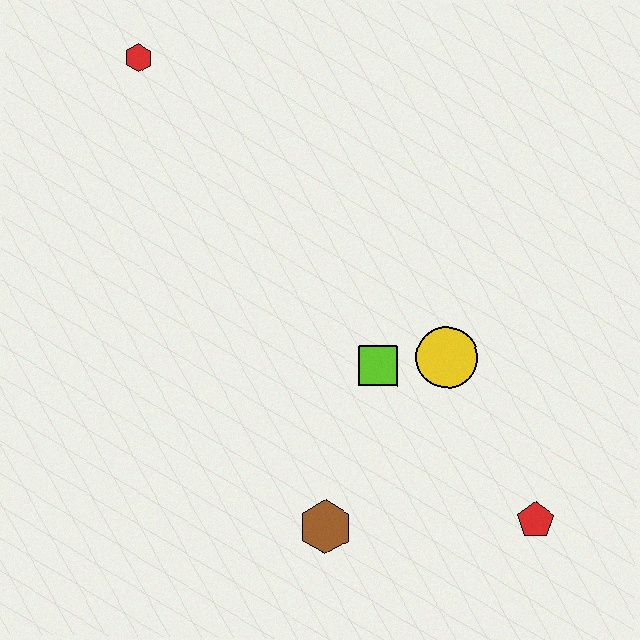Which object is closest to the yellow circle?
The lime square is closest to the yellow circle.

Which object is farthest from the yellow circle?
The red hexagon is farthest from the yellow circle.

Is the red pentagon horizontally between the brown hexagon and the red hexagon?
No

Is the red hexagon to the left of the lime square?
Yes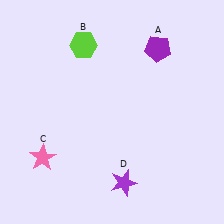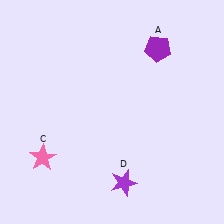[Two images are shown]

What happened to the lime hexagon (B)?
The lime hexagon (B) was removed in Image 2. It was in the top-left area of Image 1.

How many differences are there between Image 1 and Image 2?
There is 1 difference between the two images.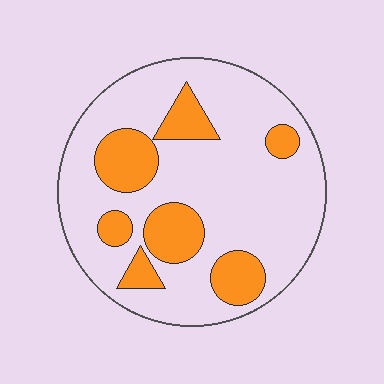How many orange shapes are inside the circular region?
7.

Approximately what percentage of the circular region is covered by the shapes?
Approximately 25%.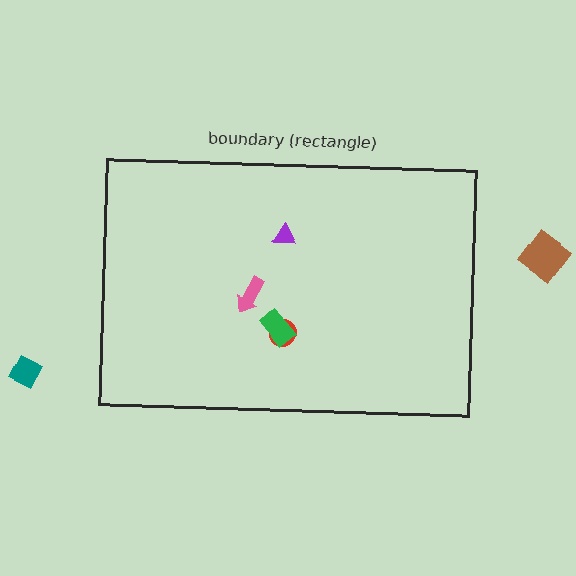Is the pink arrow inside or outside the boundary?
Inside.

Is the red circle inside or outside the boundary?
Inside.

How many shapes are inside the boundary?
4 inside, 2 outside.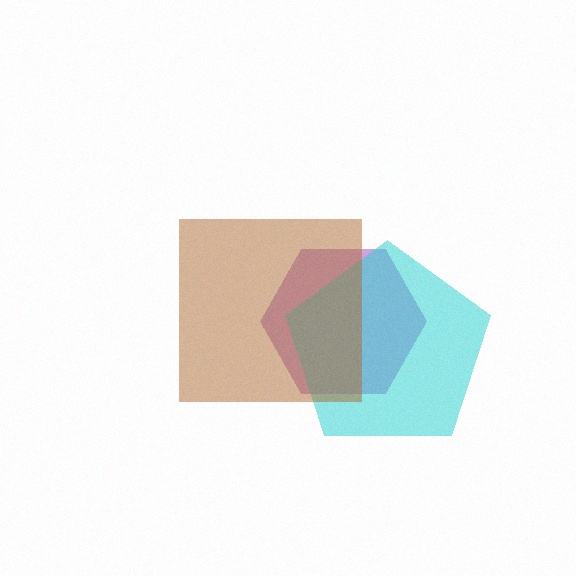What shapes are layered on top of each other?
The layered shapes are: a purple hexagon, a cyan pentagon, a brown square.